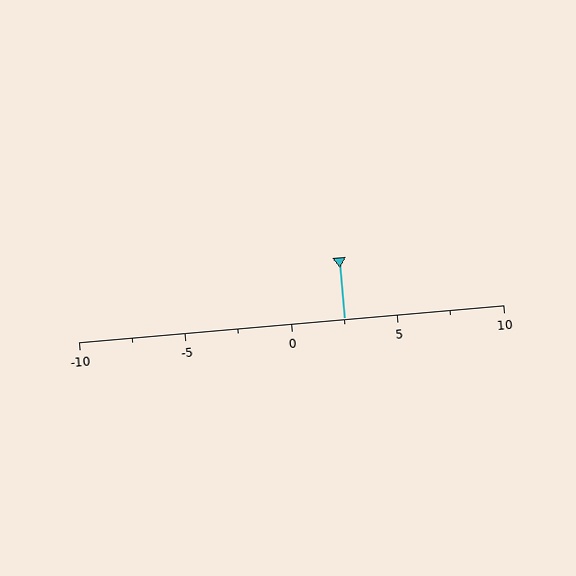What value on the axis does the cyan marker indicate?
The marker indicates approximately 2.5.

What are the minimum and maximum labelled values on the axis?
The axis runs from -10 to 10.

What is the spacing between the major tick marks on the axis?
The major ticks are spaced 5 apart.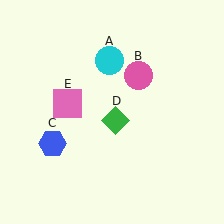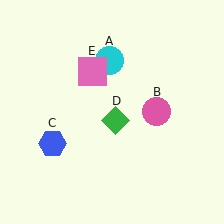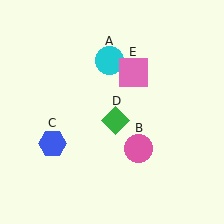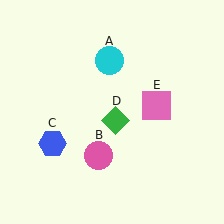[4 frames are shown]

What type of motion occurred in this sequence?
The pink circle (object B), pink square (object E) rotated clockwise around the center of the scene.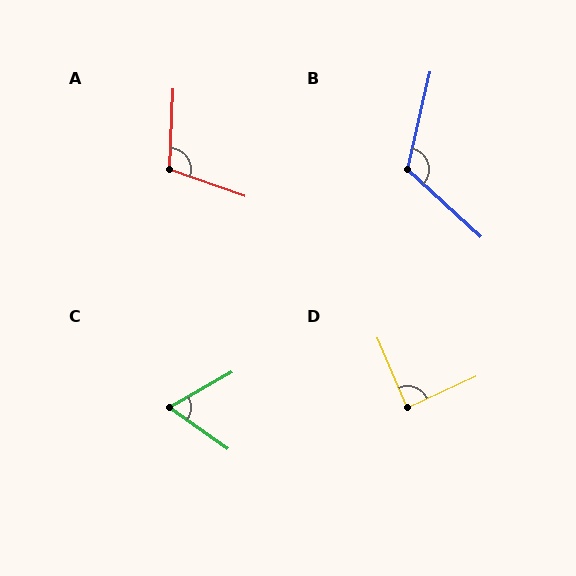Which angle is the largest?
B, at approximately 120 degrees.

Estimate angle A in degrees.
Approximately 107 degrees.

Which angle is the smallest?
C, at approximately 64 degrees.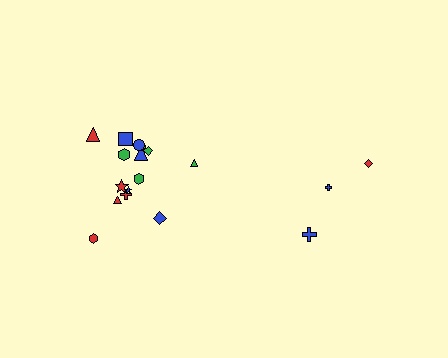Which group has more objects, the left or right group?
The left group.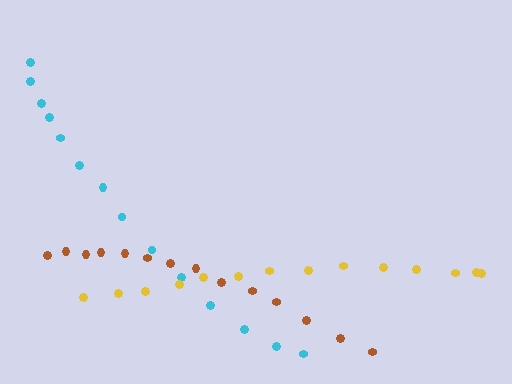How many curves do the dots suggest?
There are 3 distinct paths.